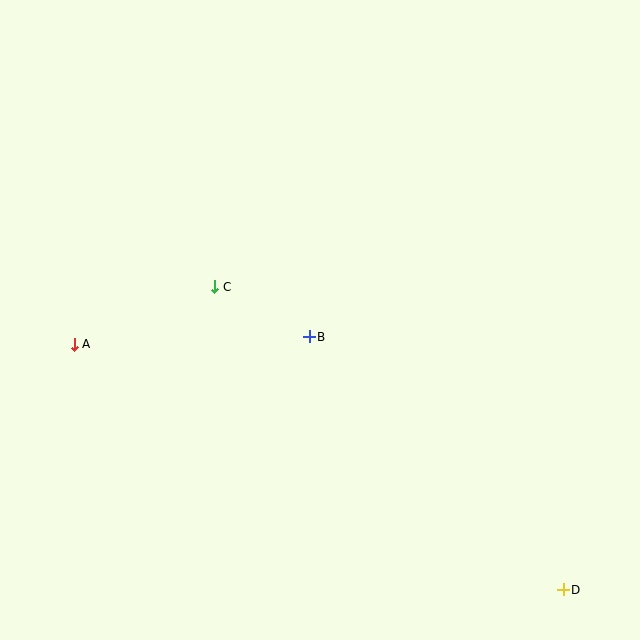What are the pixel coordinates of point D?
Point D is at (563, 590).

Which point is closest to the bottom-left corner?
Point A is closest to the bottom-left corner.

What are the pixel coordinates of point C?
Point C is at (215, 287).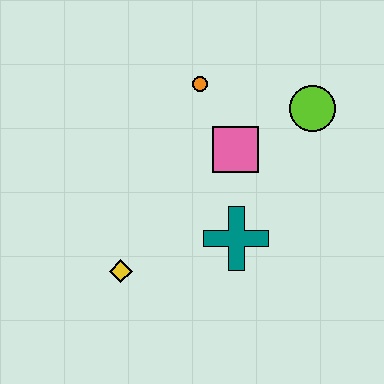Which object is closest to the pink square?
The orange circle is closest to the pink square.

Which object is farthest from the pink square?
The yellow diamond is farthest from the pink square.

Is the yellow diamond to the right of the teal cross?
No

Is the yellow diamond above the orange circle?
No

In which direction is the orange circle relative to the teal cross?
The orange circle is above the teal cross.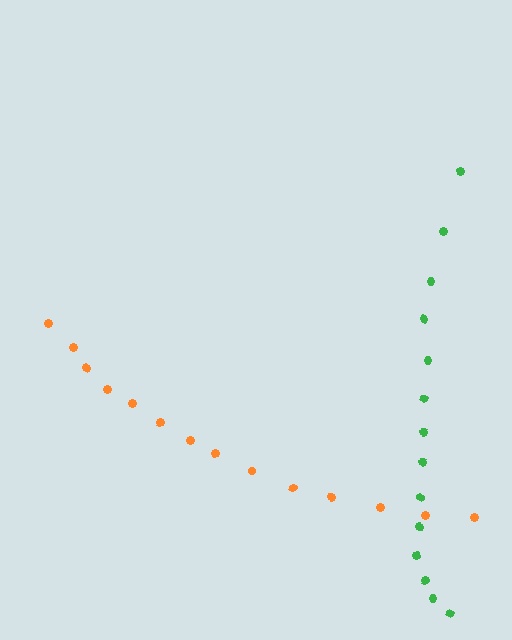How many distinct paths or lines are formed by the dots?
There are 2 distinct paths.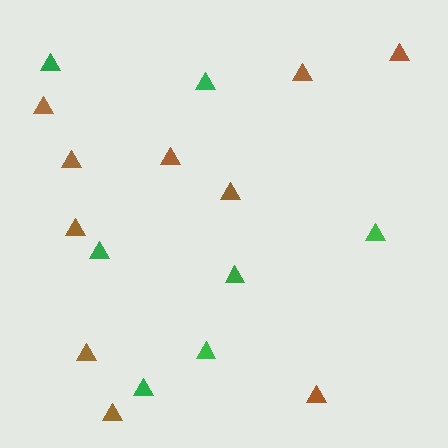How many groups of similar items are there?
There are 2 groups: one group of green triangles (7) and one group of brown triangles (10).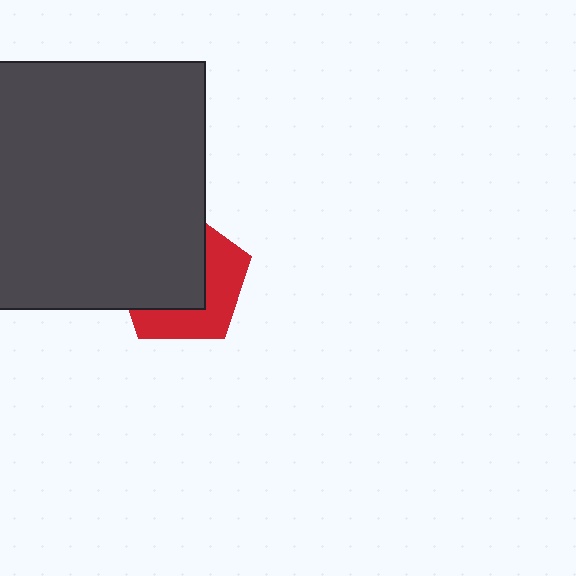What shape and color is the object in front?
The object in front is a dark gray rectangle.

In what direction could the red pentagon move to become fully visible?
The red pentagon could move toward the lower-right. That would shift it out from behind the dark gray rectangle entirely.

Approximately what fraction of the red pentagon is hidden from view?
Roughly 57% of the red pentagon is hidden behind the dark gray rectangle.